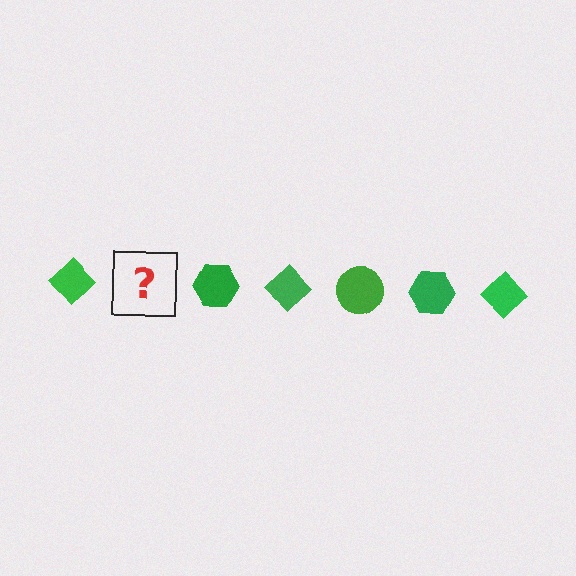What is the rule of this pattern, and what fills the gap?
The rule is that the pattern cycles through diamond, circle, hexagon shapes in green. The gap should be filled with a green circle.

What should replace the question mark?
The question mark should be replaced with a green circle.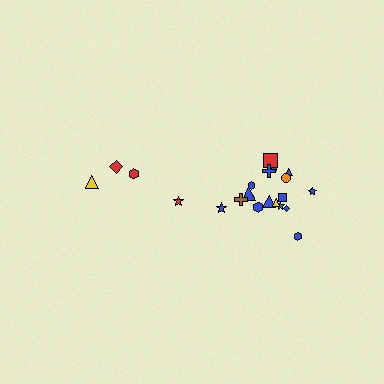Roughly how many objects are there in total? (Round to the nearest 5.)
Roughly 20 objects in total.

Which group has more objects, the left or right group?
The right group.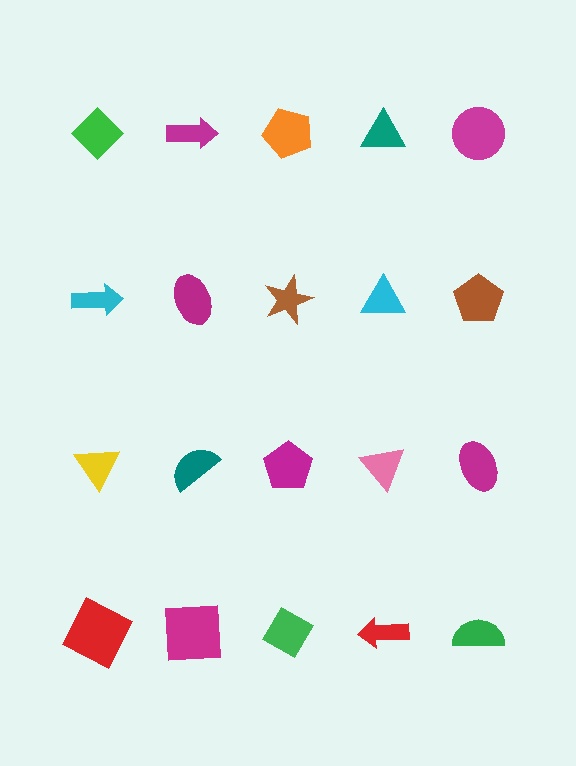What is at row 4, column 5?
A green semicircle.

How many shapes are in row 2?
5 shapes.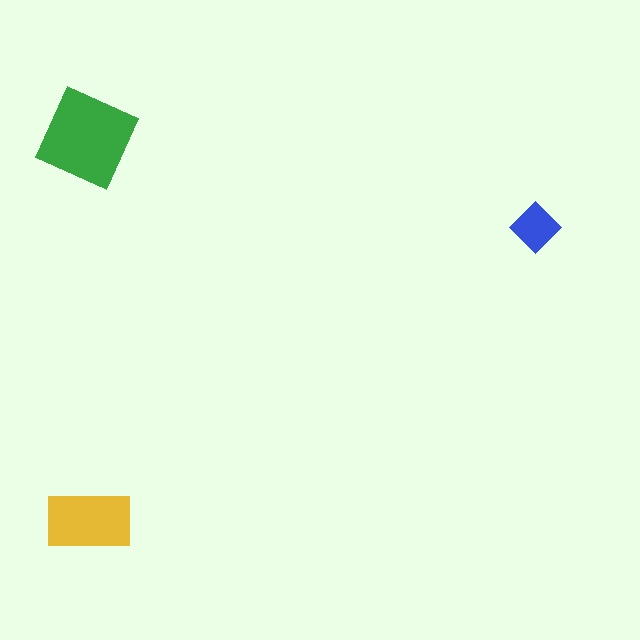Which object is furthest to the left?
The green square is leftmost.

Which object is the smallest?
The blue diamond.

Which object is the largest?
The green square.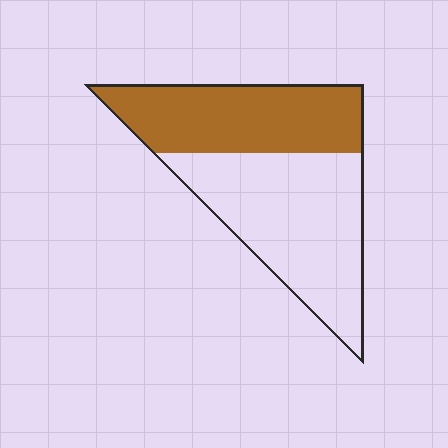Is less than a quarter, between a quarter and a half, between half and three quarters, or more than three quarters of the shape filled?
Between a quarter and a half.